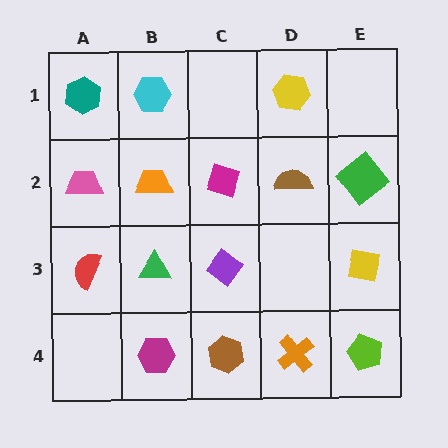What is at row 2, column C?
A magenta diamond.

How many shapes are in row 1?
3 shapes.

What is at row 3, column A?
A red semicircle.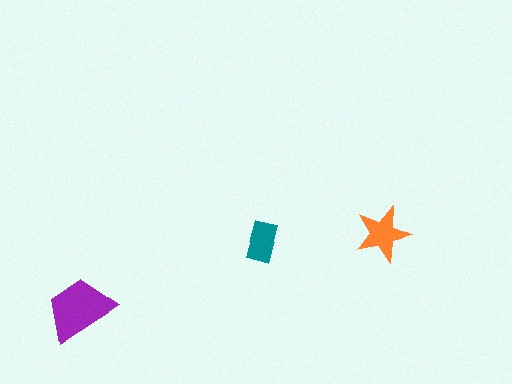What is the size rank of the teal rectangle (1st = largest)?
3rd.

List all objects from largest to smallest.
The purple trapezoid, the orange star, the teal rectangle.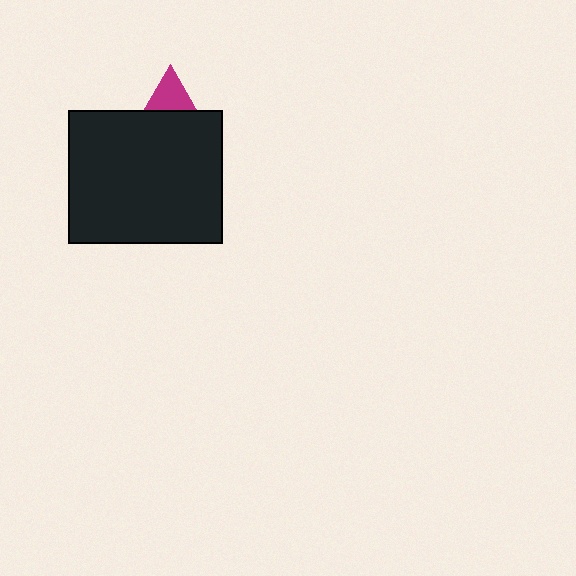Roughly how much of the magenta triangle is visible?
A small part of it is visible (roughly 33%).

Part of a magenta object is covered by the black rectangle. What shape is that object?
It is a triangle.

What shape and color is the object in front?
The object in front is a black rectangle.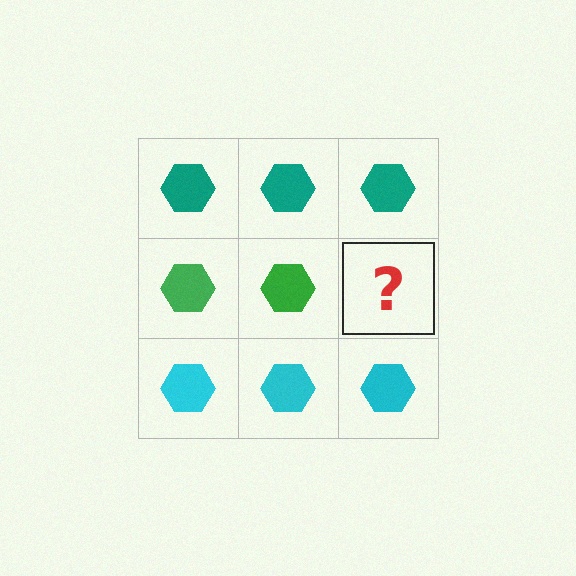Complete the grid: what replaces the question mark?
The question mark should be replaced with a green hexagon.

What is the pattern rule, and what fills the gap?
The rule is that each row has a consistent color. The gap should be filled with a green hexagon.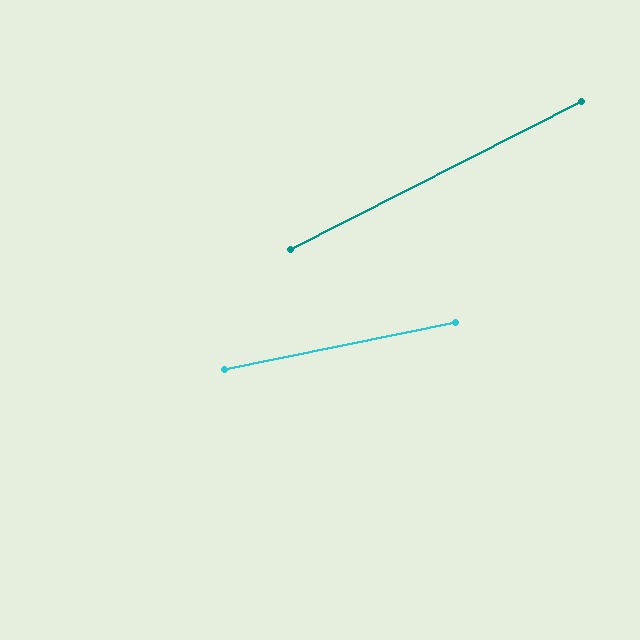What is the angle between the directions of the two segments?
Approximately 16 degrees.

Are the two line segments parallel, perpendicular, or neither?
Neither parallel nor perpendicular — they differ by about 16°.